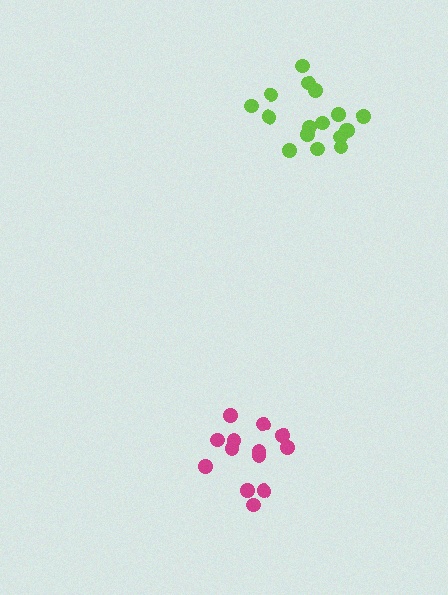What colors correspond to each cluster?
The clusters are colored: lime, magenta.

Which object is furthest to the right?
The lime cluster is rightmost.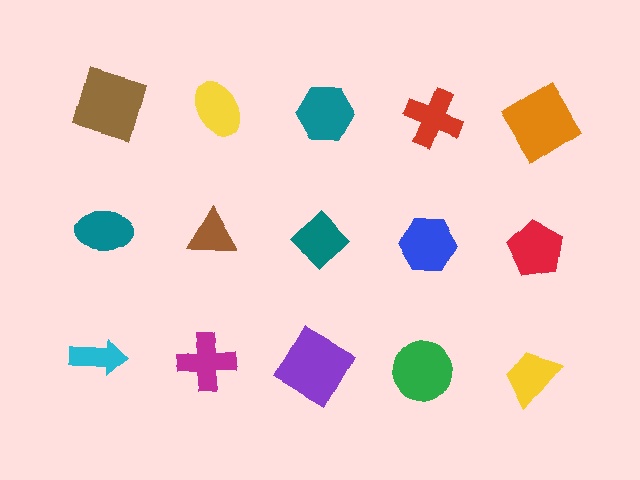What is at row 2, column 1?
A teal ellipse.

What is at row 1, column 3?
A teal hexagon.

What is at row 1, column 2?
A yellow ellipse.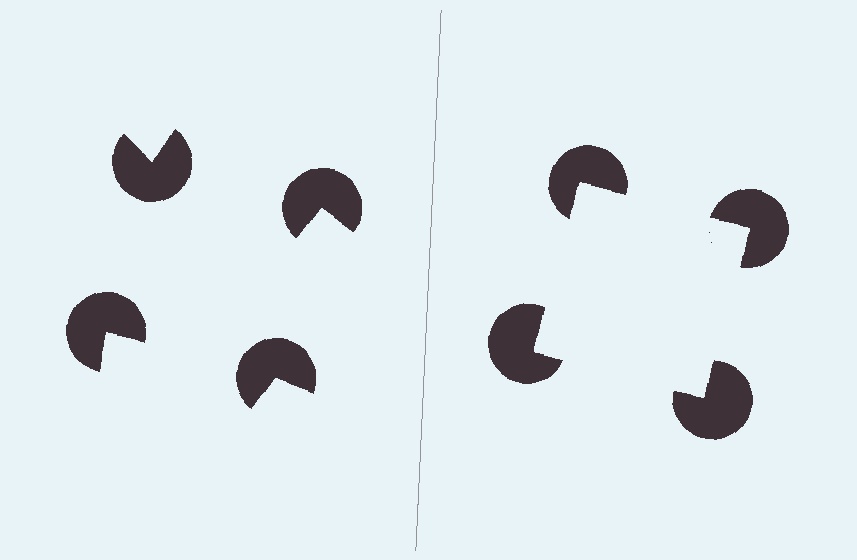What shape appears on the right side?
An illusory square.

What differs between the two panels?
The pac-man discs are positioned identically on both sides; only the wedge orientations differ. On the right they align to a square; on the left they are misaligned.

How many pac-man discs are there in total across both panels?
8 — 4 on each side.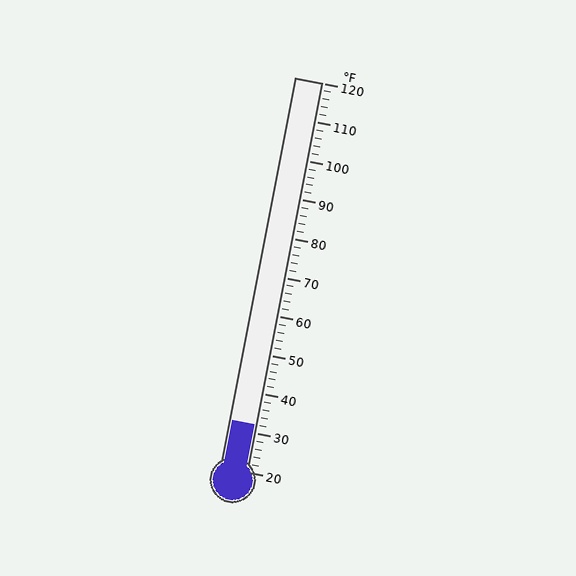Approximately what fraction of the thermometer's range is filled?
The thermometer is filled to approximately 10% of its range.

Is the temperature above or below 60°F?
The temperature is below 60°F.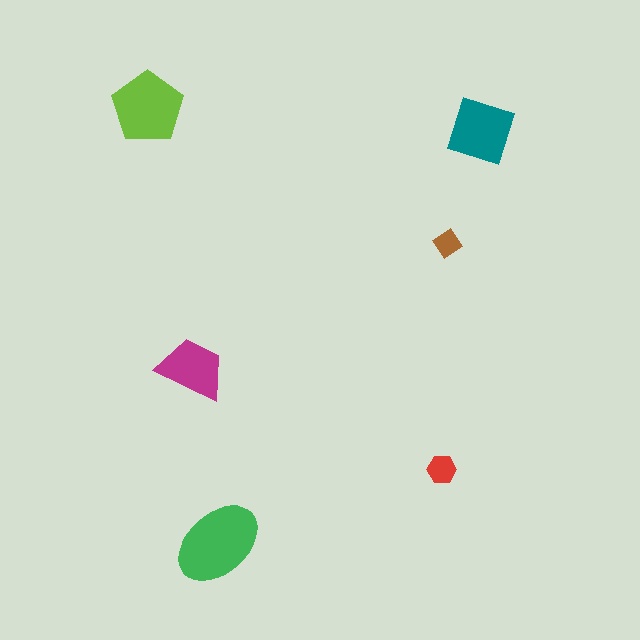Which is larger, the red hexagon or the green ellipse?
The green ellipse.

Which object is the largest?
The green ellipse.